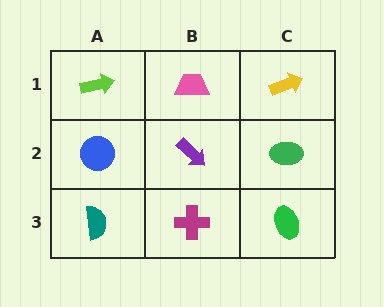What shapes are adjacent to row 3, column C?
A green ellipse (row 2, column C), a magenta cross (row 3, column B).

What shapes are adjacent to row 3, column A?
A blue circle (row 2, column A), a magenta cross (row 3, column B).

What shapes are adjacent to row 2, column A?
A lime arrow (row 1, column A), a teal semicircle (row 3, column A), a purple arrow (row 2, column B).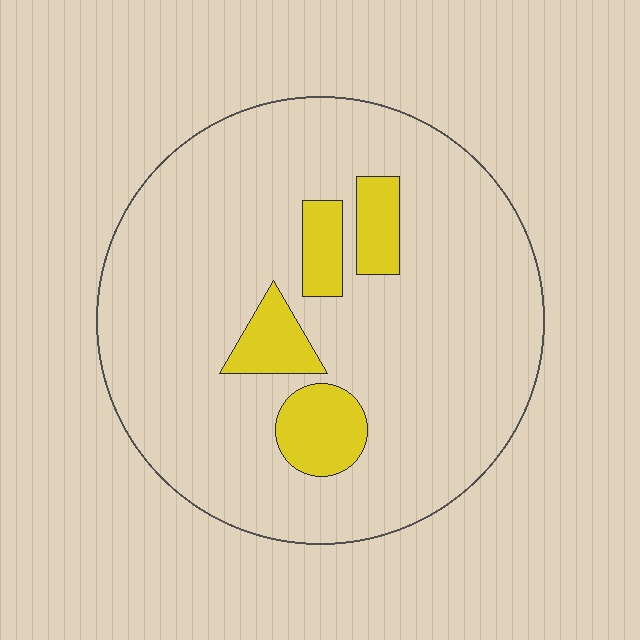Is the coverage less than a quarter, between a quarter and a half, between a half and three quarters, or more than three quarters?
Less than a quarter.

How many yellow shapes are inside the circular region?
4.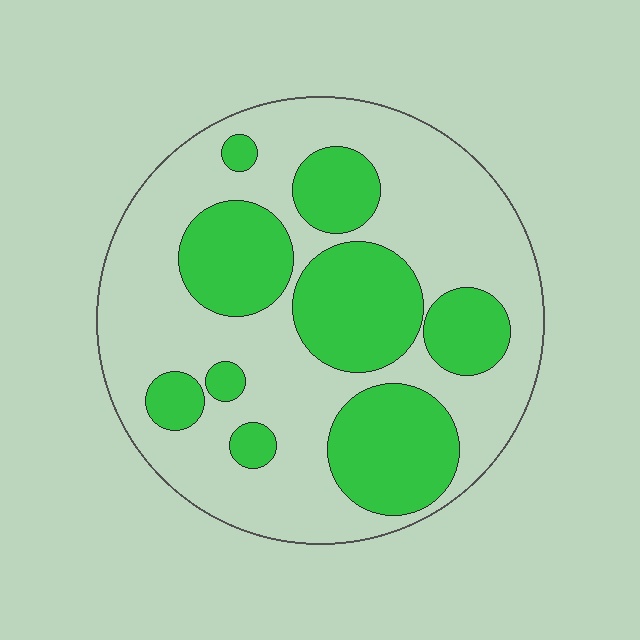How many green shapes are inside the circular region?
9.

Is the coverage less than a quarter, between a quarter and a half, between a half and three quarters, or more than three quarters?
Between a quarter and a half.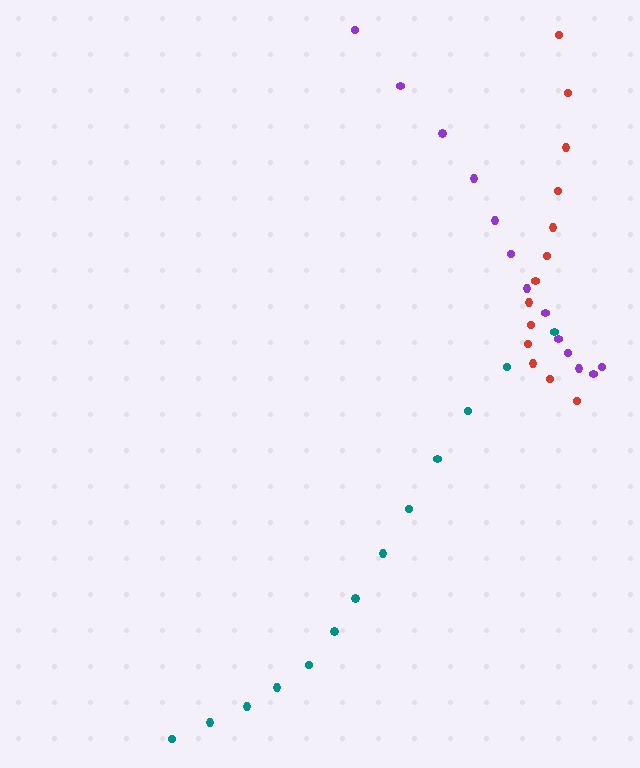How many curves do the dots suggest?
There are 3 distinct paths.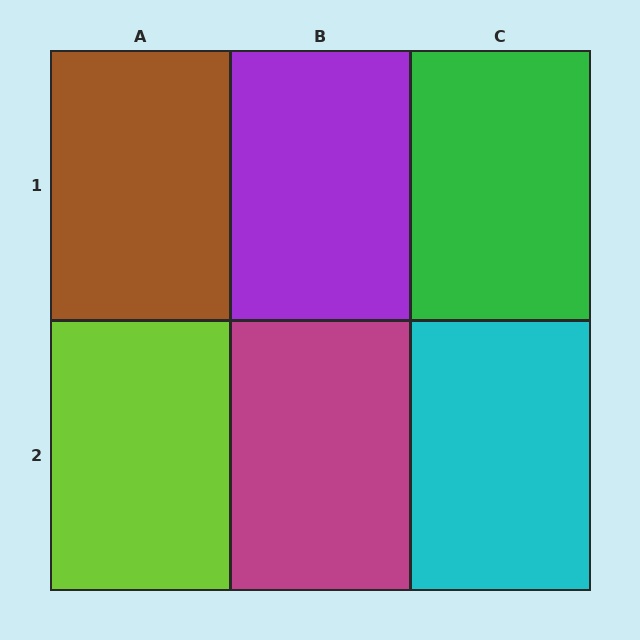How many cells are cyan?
1 cell is cyan.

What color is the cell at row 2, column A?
Lime.